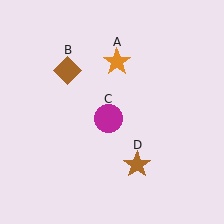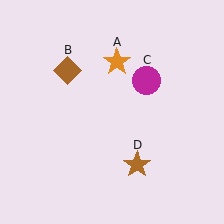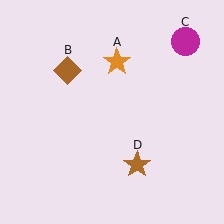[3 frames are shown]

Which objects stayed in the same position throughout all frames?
Orange star (object A) and brown diamond (object B) and brown star (object D) remained stationary.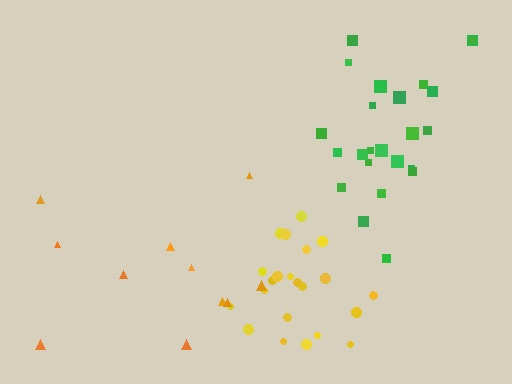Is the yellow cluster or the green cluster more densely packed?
Yellow.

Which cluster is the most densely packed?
Yellow.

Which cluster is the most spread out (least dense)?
Orange.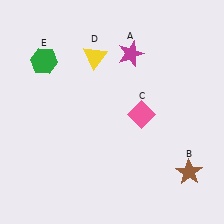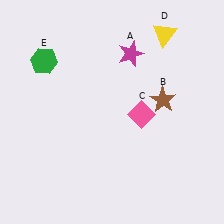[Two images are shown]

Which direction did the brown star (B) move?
The brown star (B) moved up.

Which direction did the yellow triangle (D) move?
The yellow triangle (D) moved right.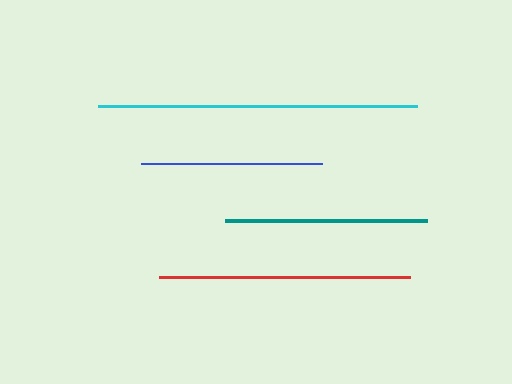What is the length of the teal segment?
The teal segment is approximately 202 pixels long.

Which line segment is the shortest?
The blue line is the shortest at approximately 182 pixels.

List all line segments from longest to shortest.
From longest to shortest: cyan, red, teal, blue.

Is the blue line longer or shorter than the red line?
The red line is longer than the blue line.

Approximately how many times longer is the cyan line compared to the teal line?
The cyan line is approximately 1.6 times the length of the teal line.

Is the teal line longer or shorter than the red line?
The red line is longer than the teal line.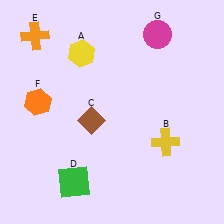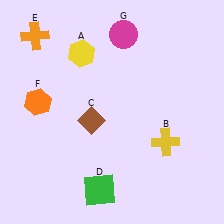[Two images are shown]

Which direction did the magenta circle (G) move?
The magenta circle (G) moved left.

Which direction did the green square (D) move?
The green square (D) moved right.